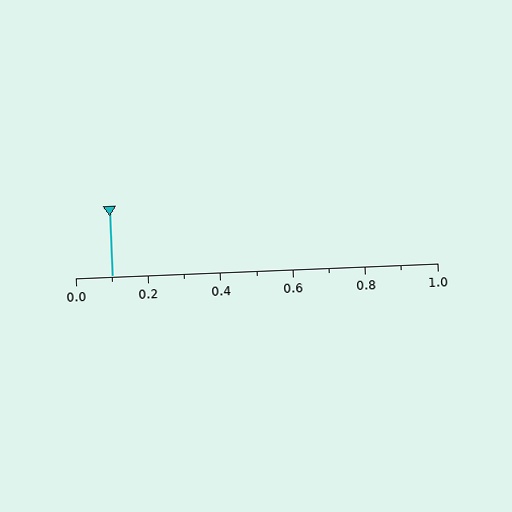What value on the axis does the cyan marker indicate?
The marker indicates approximately 0.1.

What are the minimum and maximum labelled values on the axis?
The axis runs from 0.0 to 1.0.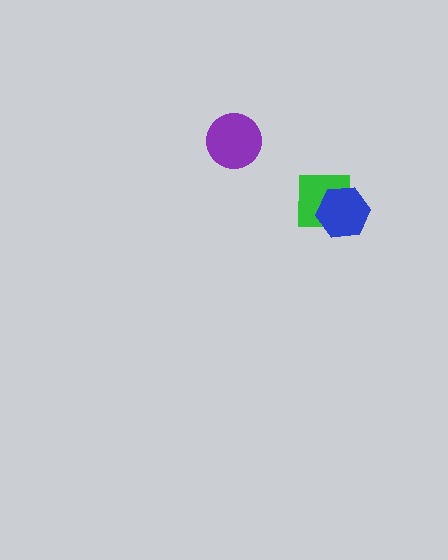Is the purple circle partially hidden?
No, no other shape covers it.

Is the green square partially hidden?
Yes, it is partially covered by another shape.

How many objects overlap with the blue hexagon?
1 object overlaps with the blue hexagon.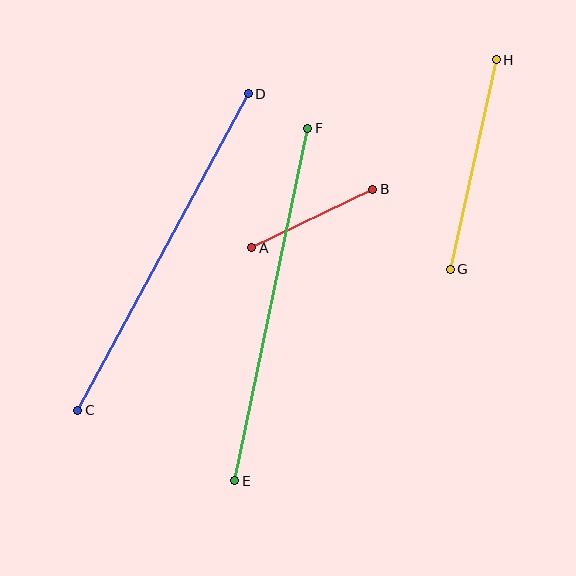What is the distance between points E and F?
The distance is approximately 360 pixels.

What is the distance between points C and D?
The distance is approximately 360 pixels.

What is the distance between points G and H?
The distance is approximately 214 pixels.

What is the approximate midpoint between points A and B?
The midpoint is at approximately (312, 218) pixels.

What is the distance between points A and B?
The distance is approximately 134 pixels.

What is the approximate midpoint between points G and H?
The midpoint is at approximately (473, 164) pixels.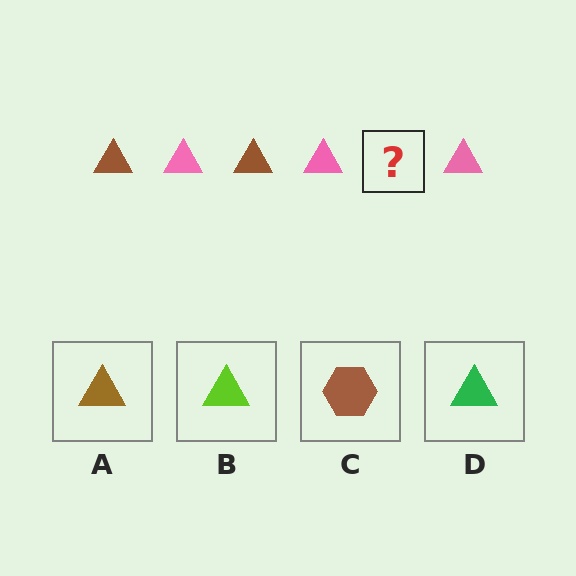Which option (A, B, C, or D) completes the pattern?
A.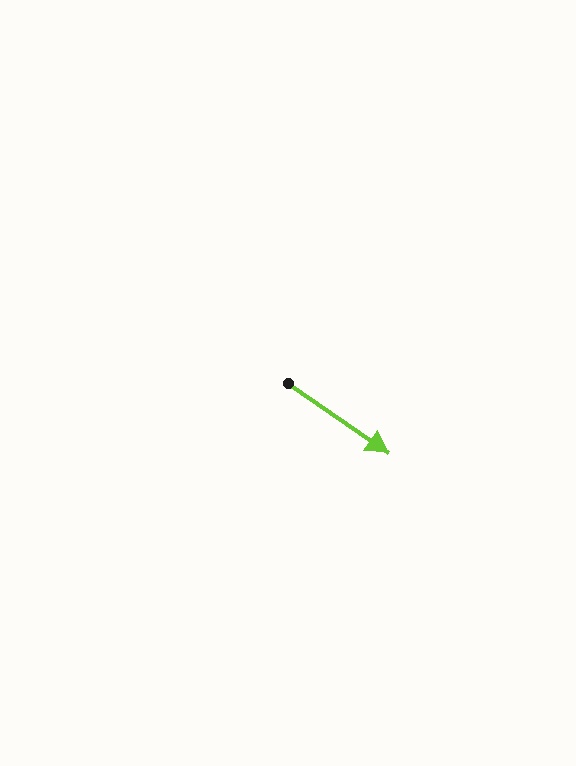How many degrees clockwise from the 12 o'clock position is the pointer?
Approximately 125 degrees.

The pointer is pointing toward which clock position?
Roughly 4 o'clock.